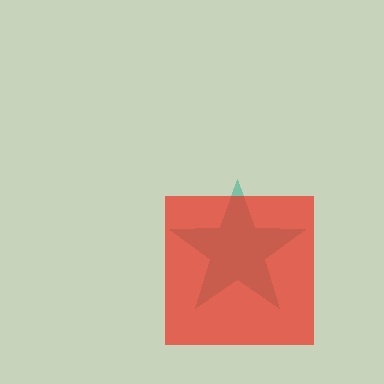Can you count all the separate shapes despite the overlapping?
Yes, there are 2 separate shapes.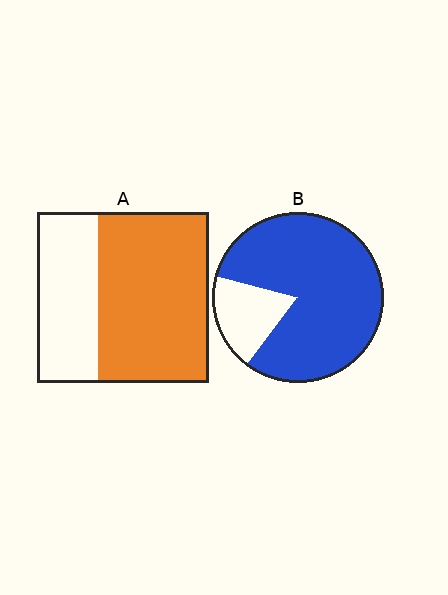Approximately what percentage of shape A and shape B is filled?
A is approximately 65% and B is approximately 80%.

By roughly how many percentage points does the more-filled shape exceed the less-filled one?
By roughly 15 percentage points (B over A).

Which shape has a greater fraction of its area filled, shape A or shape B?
Shape B.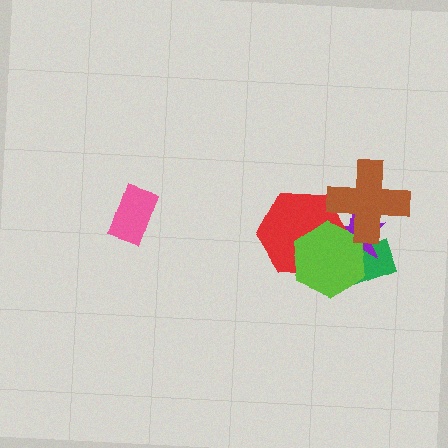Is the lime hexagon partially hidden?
Yes, it is partially covered by another shape.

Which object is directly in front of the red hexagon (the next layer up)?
The lime hexagon is directly in front of the red hexagon.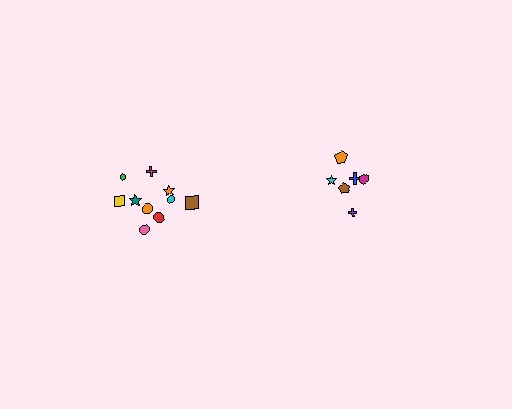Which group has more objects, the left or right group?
The left group.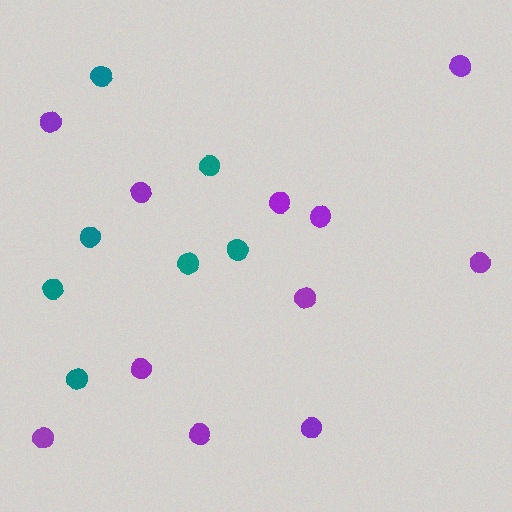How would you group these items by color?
There are 2 groups: one group of teal circles (7) and one group of purple circles (11).